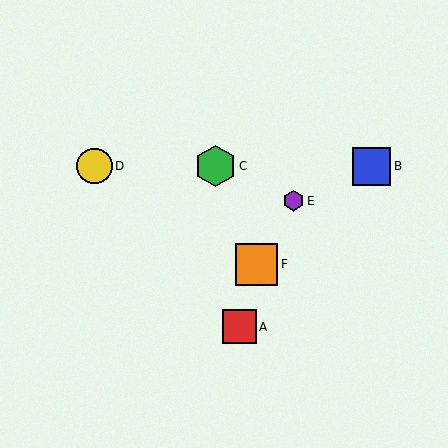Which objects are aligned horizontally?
Objects B, C, D are aligned horizontally.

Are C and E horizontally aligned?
No, C is at y≈166 and E is at y≈201.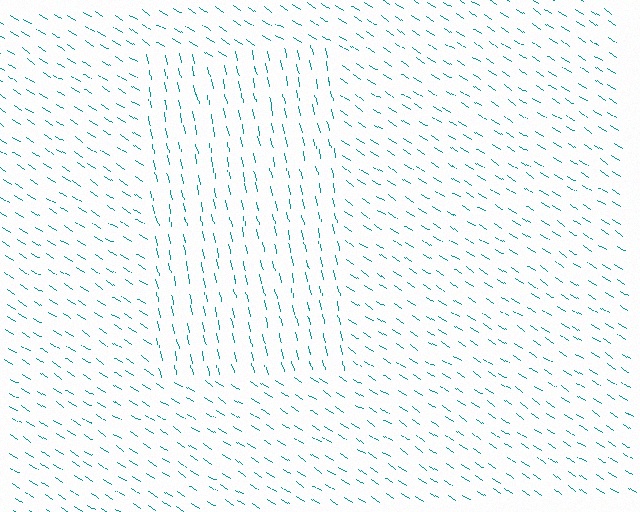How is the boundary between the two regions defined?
The boundary is defined purely by a change in line orientation (approximately 45 degrees difference). All lines are the same color and thickness.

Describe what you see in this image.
The image is filled with small teal line segments. A rectangle region in the image has lines oriented differently from the surrounding lines, creating a visible texture boundary.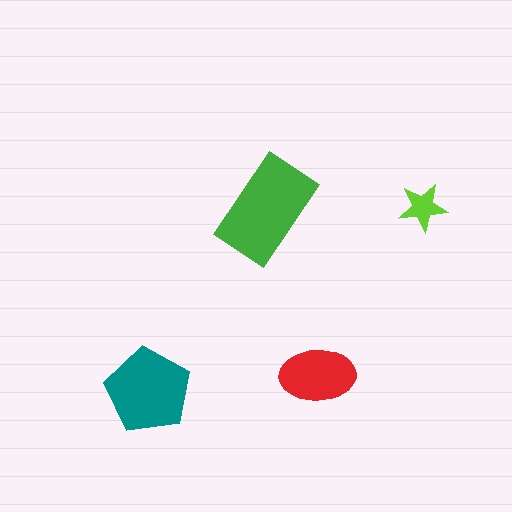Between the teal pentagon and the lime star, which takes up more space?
The teal pentagon.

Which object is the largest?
The green rectangle.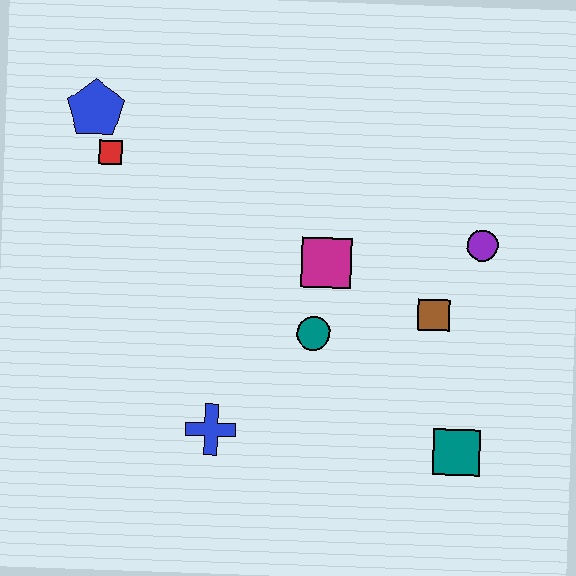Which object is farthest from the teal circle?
The blue pentagon is farthest from the teal circle.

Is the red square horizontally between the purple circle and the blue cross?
No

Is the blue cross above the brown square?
No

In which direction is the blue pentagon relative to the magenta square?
The blue pentagon is to the left of the magenta square.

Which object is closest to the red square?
The blue pentagon is closest to the red square.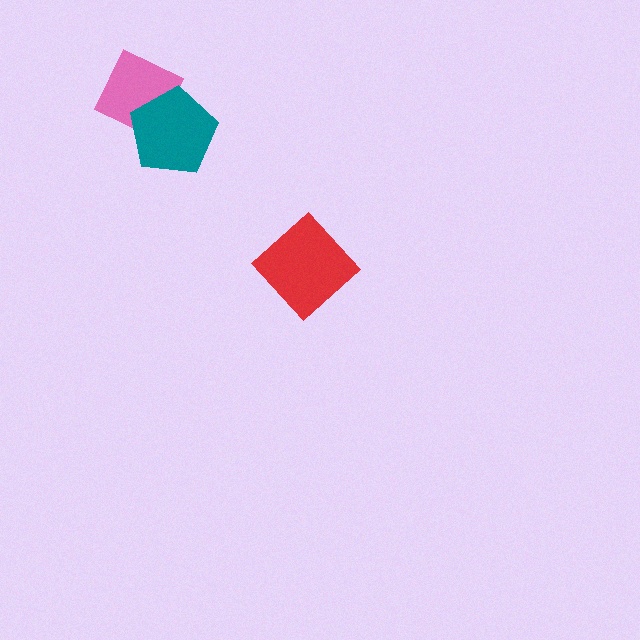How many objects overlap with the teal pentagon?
1 object overlaps with the teal pentagon.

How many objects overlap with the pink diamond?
1 object overlaps with the pink diamond.